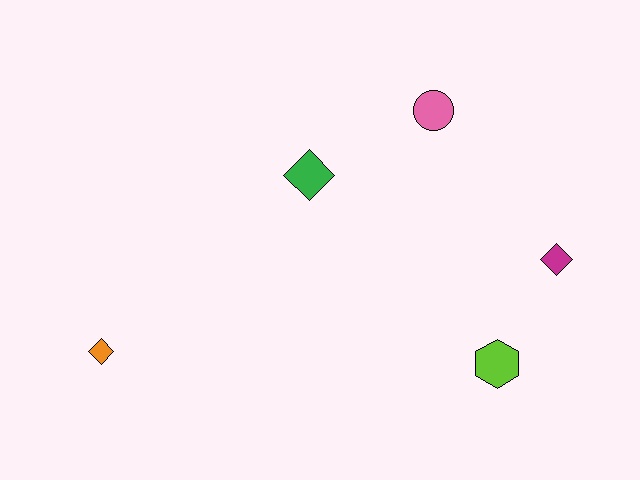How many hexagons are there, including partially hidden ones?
There is 1 hexagon.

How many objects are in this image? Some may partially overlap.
There are 5 objects.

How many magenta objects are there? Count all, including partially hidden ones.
There is 1 magenta object.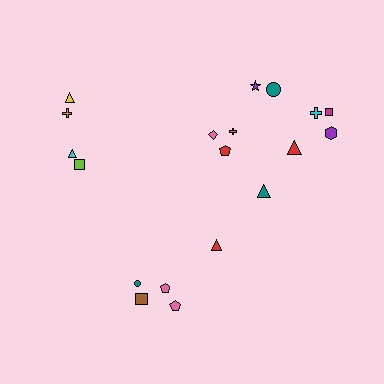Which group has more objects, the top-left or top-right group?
The top-right group.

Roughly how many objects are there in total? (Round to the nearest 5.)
Roughly 20 objects in total.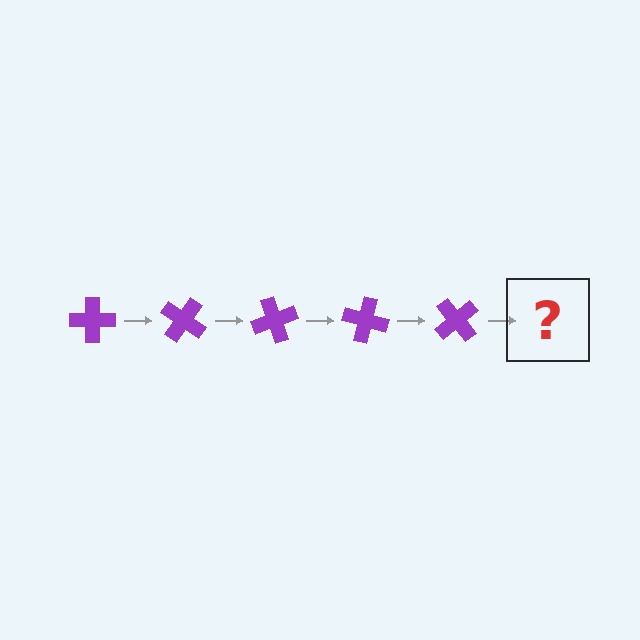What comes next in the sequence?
The next element should be a purple cross rotated 175 degrees.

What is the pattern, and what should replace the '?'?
The pattern is that the cross rotates 35 degrees each step. The '?' should be a purple cross rotated 175 degrees.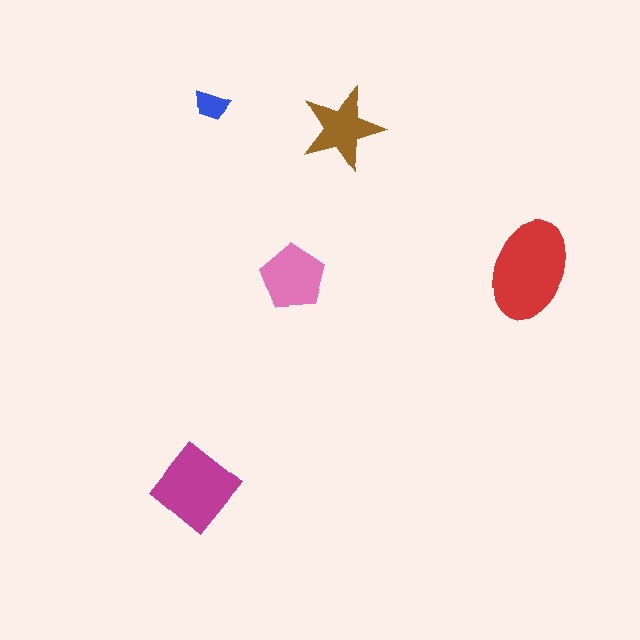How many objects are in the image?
There are 5 objects in the image.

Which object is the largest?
The red ellipse.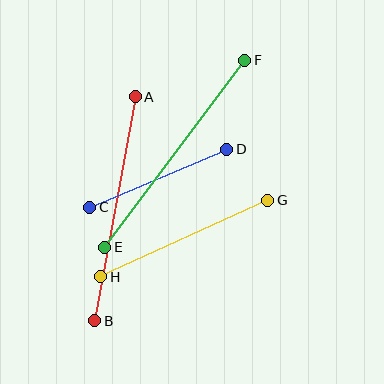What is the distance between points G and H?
The distance is approximately 184 pixels.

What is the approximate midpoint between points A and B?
The midpoint is at approximately (115, 209) pixels.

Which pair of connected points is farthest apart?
Points E and F are farthest apart.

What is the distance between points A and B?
The distance is approximately 227 pixels.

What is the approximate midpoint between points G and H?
The midpoint is at approximately (184, 238) pixels.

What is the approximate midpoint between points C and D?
The midpoint is at approximately (158, 178) pixels.